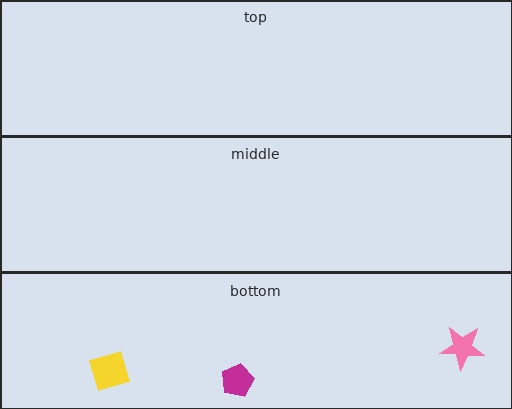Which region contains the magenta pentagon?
The bottom region.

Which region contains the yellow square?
The bottom region.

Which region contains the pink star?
The bottom region.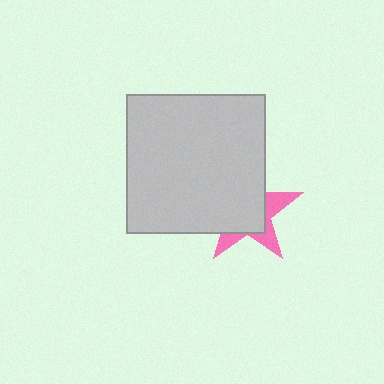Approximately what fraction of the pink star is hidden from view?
Roughly 65% of the pink star is hidden behind the light gray square.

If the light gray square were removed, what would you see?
You would see the complete pink star.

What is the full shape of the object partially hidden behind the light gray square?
The partially hidden object is a pink star.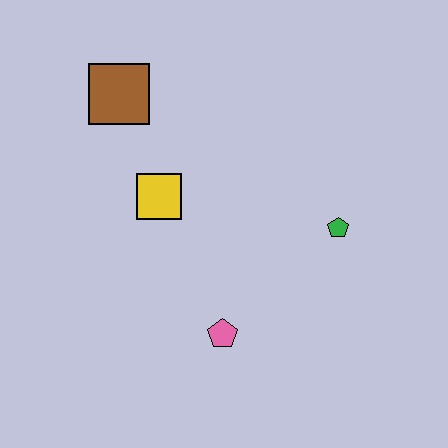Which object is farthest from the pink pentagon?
The brown square is farthest from the pink pentagon.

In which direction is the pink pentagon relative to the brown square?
The pink pentagon is below the brown square.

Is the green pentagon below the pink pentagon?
No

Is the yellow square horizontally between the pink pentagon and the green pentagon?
No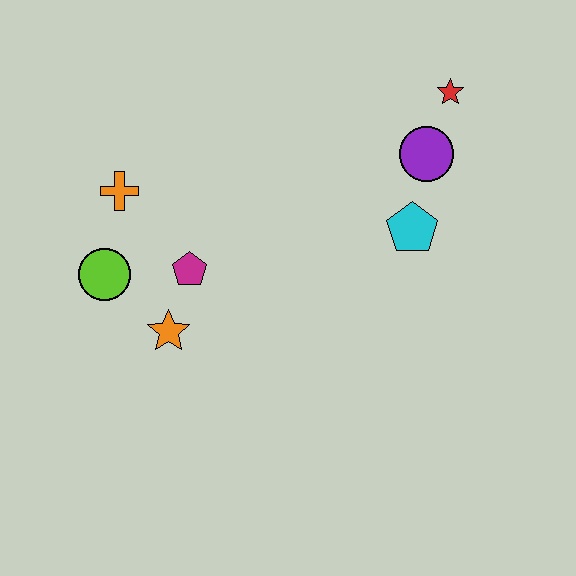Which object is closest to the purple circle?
The red star is closest to the purple circle.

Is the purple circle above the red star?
No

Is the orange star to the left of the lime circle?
No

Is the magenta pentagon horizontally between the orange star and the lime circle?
No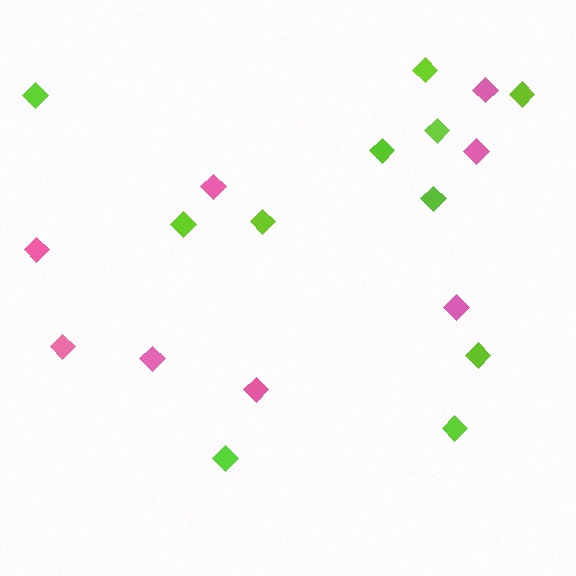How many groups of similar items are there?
There are 2 groups: one group of lime diamonds (11) and one group of pink diamonds (8).